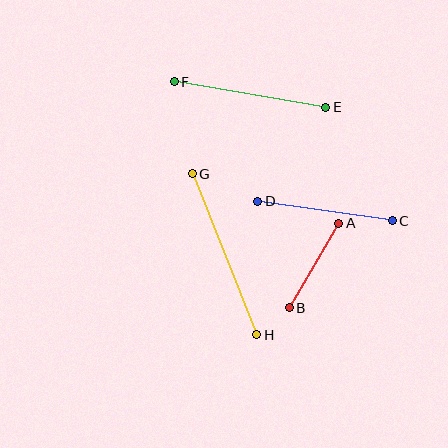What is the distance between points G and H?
The distance is approximately 173 pixels.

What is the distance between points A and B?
The distance is approximately 98 pixels.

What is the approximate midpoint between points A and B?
The midpoint is at approximately (314, 265) pixels.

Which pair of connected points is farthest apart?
Points G and H are farthest apart.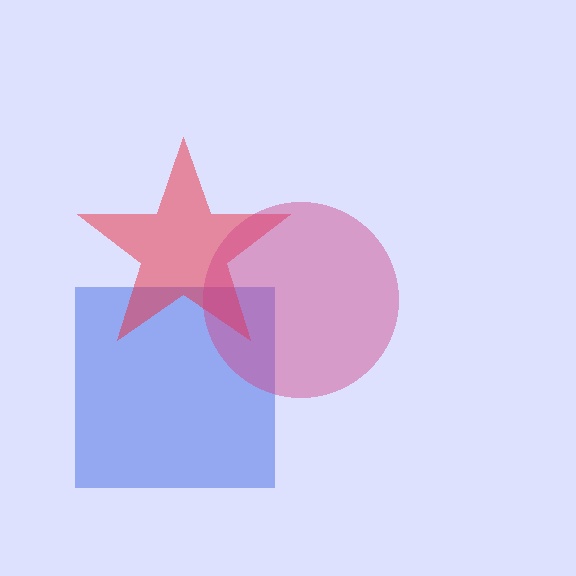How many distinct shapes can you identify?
There are 3 distinct shapes: a blue square, a red star, a magenta circle.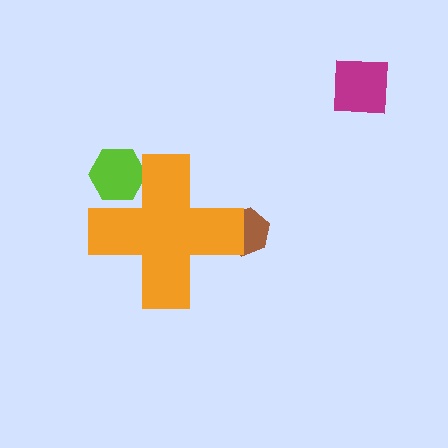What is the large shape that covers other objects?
An orange cross.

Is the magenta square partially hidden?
No, the magenta square is fully visible.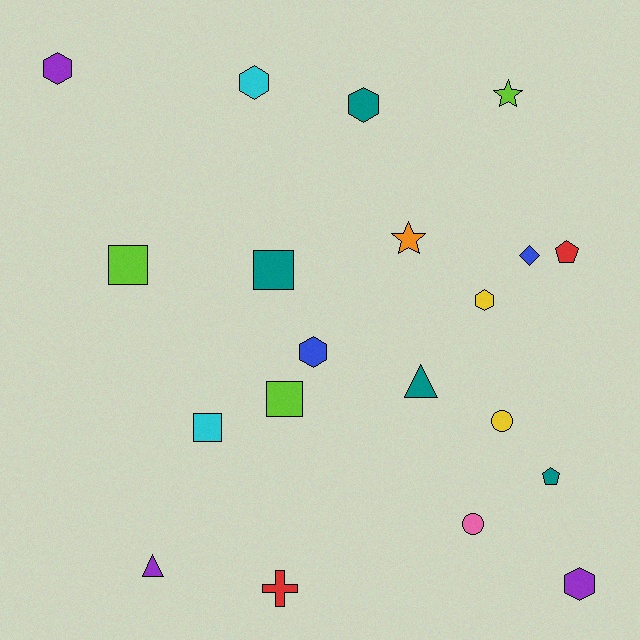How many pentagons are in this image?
There are 2 pentagons.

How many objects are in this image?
There are 20 objects.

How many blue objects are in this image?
There are 2 blue objects.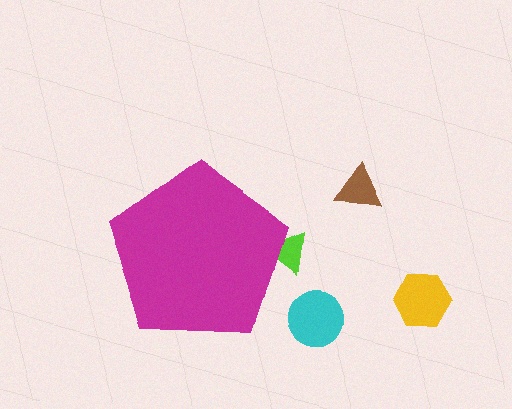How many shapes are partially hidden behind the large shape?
1 shape is partially hidden.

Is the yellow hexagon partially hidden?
No, the yellow hexagon is fully visible.